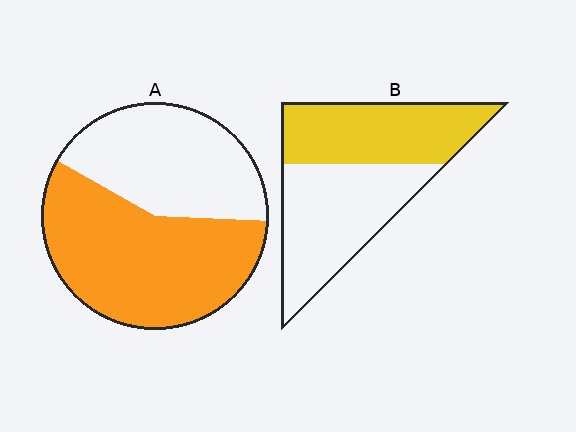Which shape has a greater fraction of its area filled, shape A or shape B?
Shape A.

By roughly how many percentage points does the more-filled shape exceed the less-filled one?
By roughly 10 percentage points (A over B).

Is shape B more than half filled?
Roughly half.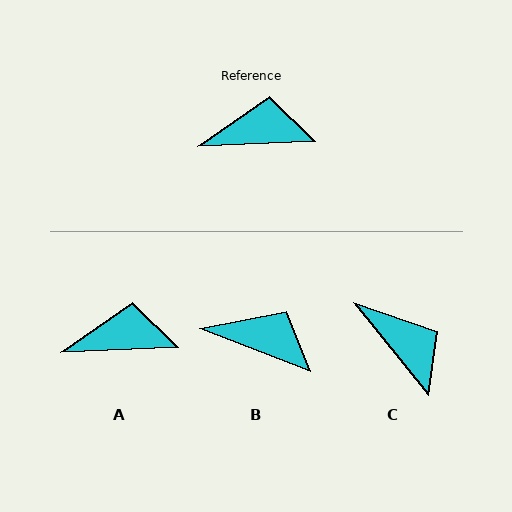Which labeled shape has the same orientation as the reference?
A.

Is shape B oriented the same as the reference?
No, it is off by about 24 degrees.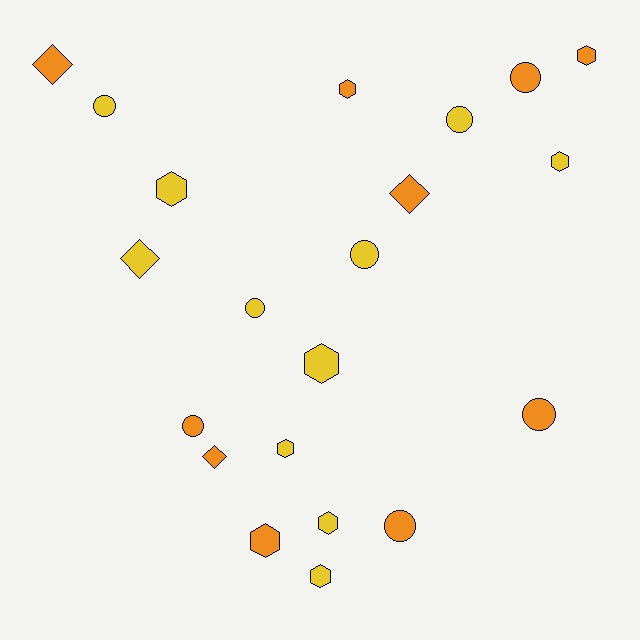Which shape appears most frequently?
Hexagon, with 9 objects.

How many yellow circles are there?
There are 4 yellow circles.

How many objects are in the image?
There are 21 objects.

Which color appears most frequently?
Yellow, with 11 objects.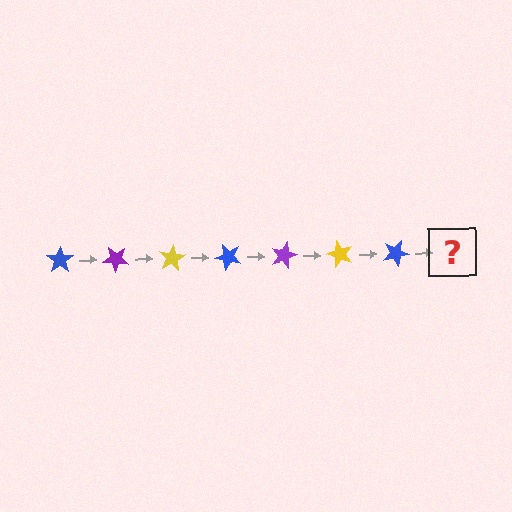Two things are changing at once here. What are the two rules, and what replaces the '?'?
The two rules are that it rotates 40 degrees each step and the color cycles through blue, purple, and yellow. The '?' should be a purple star, rotated 280 degrees from the start.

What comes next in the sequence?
The next element should be a purple star, rotated 280 degrees from the start.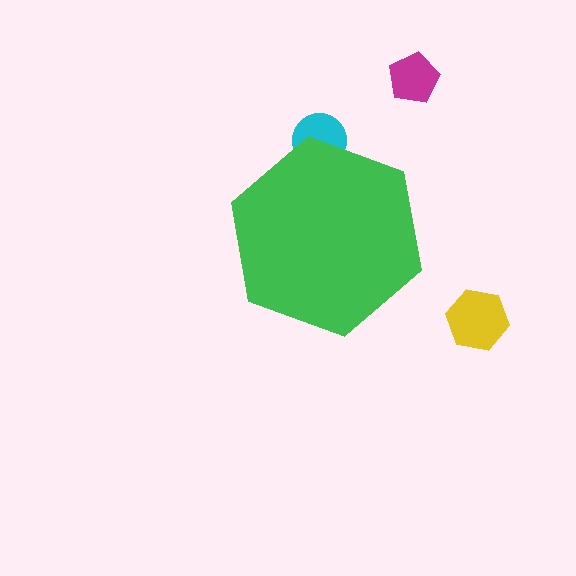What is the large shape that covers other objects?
A green hexagon.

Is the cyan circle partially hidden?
Yes, the cyan circle is partially hidden behind the green hexagon.